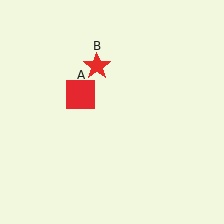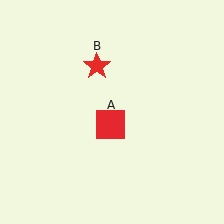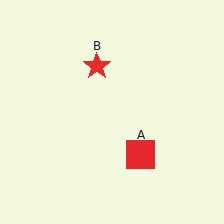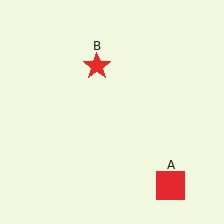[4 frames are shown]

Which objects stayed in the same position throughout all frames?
Red star (object B) remained stationary.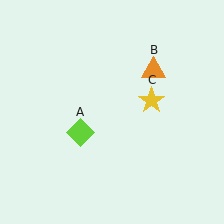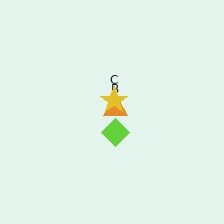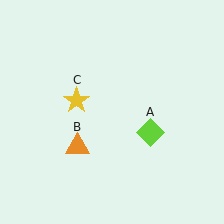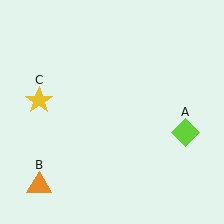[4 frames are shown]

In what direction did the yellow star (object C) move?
The yellow star (object C) moved left.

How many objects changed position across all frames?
3 objects changed position: lime diamond (object A), orange triangle (object B), yellow star (object C).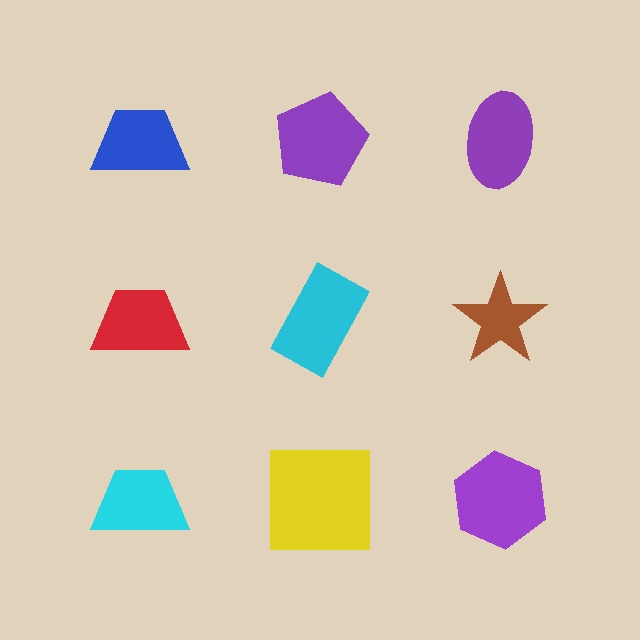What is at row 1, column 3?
A purple ellipse.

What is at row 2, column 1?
A red trapezoid.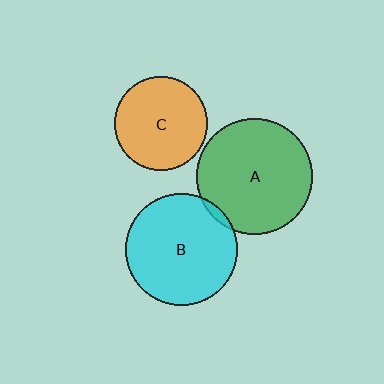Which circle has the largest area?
Circle A (green).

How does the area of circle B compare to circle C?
Approximately 1.4 times.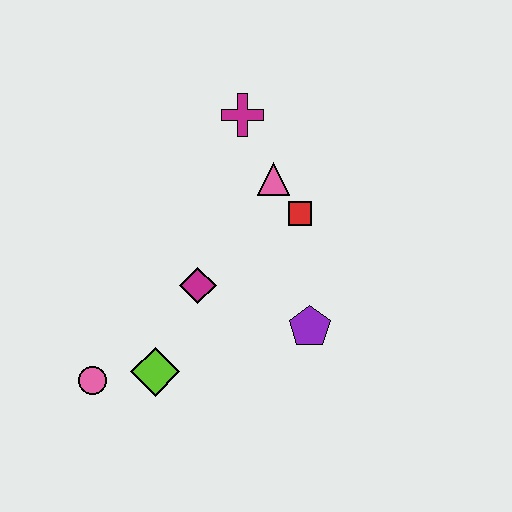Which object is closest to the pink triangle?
The red square is closest to the pink triangle.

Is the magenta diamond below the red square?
Yes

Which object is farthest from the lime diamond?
The magenta cross is farthest from the lime diamond.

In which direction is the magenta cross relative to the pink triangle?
The magenta cross is above the pink triangle.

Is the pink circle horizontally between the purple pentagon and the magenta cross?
No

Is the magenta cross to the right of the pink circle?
Yes